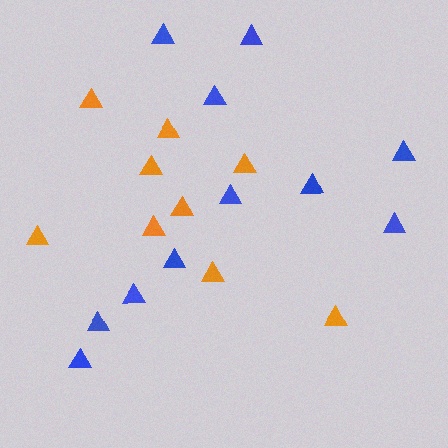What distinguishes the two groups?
There are 2 groups: one group of orange triangles (9) and one group of blue triangles (11).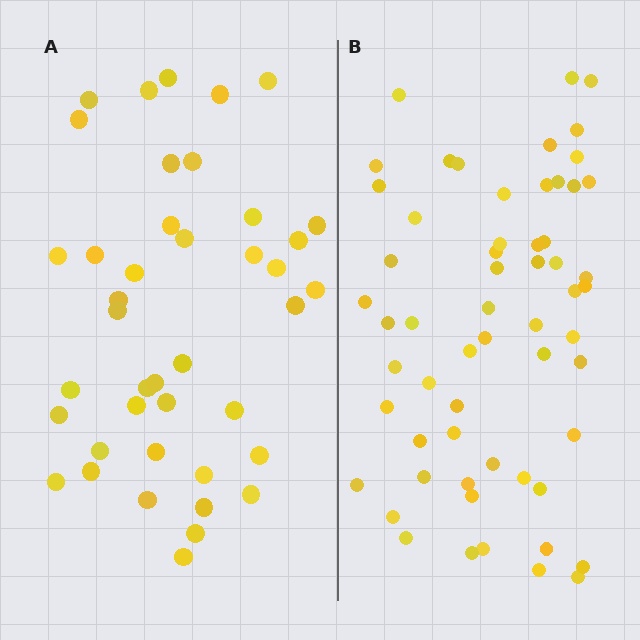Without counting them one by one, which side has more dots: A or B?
Region B (the right region) has more dots.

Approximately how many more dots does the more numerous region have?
Region B has approximately 20 more dots than region A.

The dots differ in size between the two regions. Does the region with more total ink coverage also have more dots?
No. Region A has more total ink coverage because its dots are larger, but region B actually contains more individual dots. Total area can be misleading — the number of items is what matters here.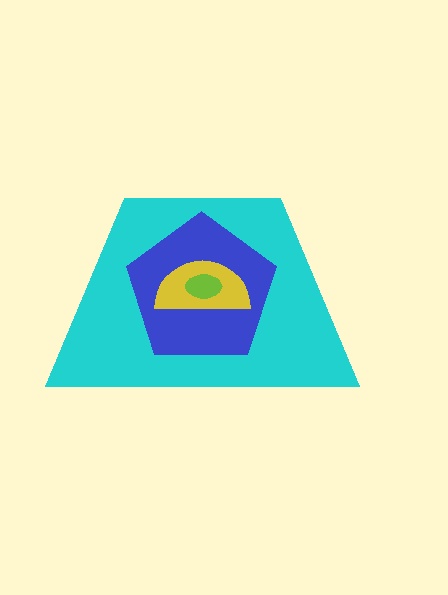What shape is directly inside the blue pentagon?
The yellow semicircle.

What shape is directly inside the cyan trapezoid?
The blue pentagon.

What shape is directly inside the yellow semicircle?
The lime ellipse.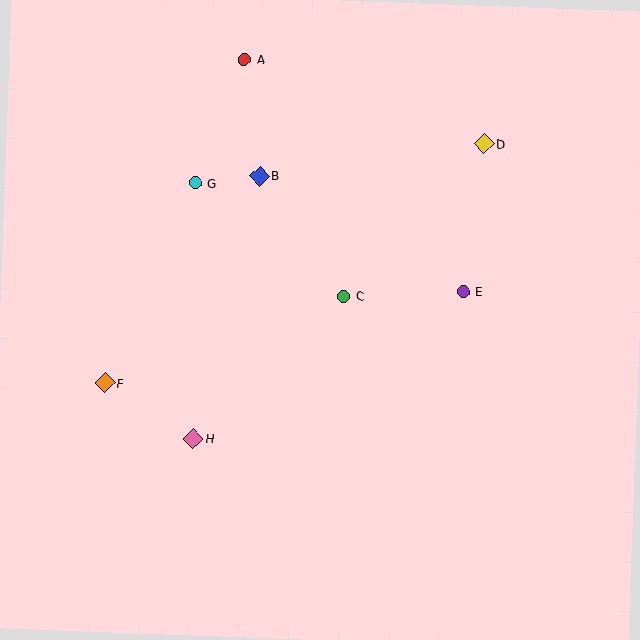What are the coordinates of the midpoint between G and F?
The midpoint between G and F is at (150, 283).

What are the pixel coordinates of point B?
Point B is at (260, 176).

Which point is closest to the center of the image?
Point C at (344, 296) is closest to the center.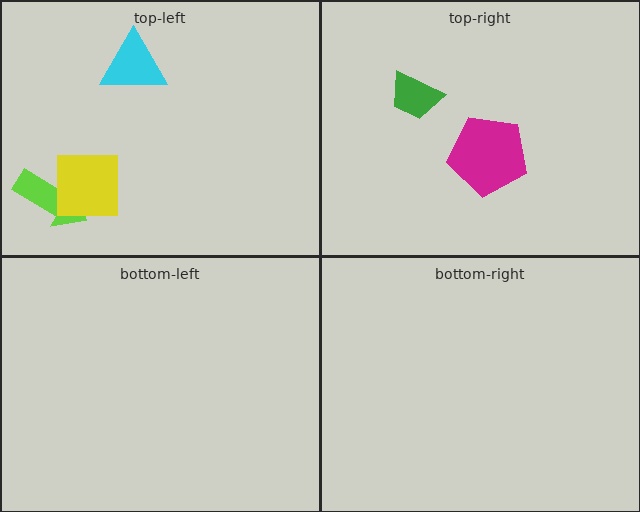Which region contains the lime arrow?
The top-left region.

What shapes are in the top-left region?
The lime arrow, the yellow square, the cyan triangle.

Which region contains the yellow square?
The top-left region.